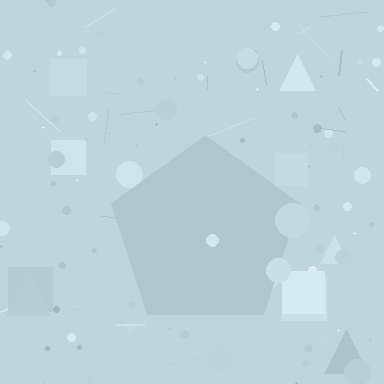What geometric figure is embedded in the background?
A pentagon is embedded in the background.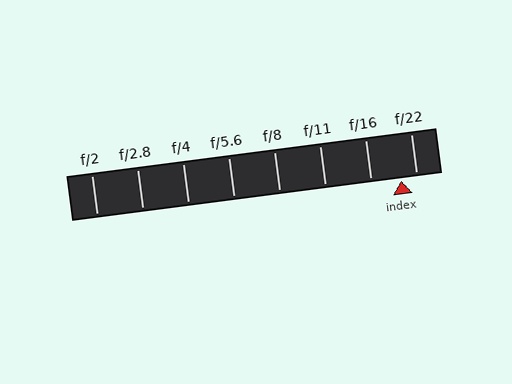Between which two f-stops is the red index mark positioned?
The index mark is between f/16 and f/22.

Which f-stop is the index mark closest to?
The index mark is closest to f/22.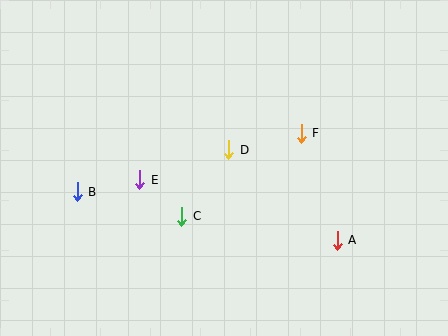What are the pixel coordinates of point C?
Point C is at (182, 216).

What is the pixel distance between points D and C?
The distance between D and C is 81 pixels.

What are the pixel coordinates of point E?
Point E is at (140, 180).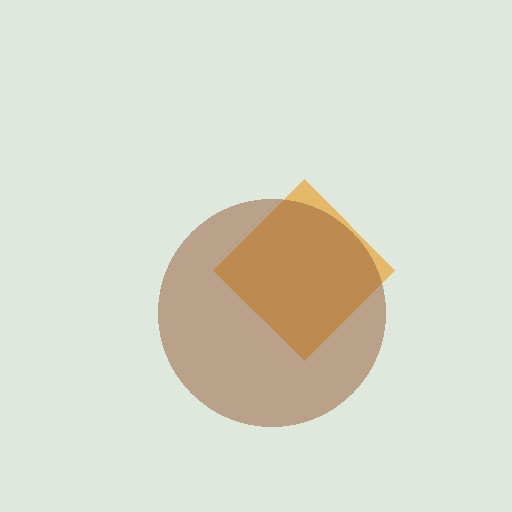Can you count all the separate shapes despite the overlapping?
Yes, there are 2 separate shapes.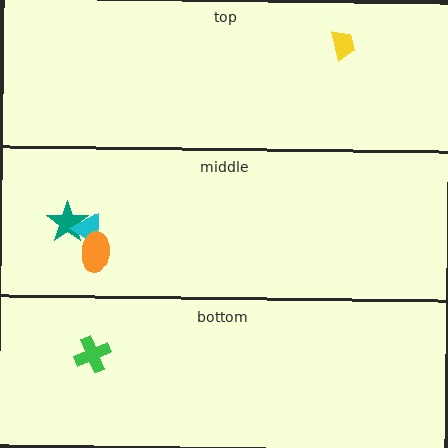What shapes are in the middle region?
The teal star, the cyan triangle, the orange ellipse.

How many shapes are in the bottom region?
1.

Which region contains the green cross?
The bottom region.